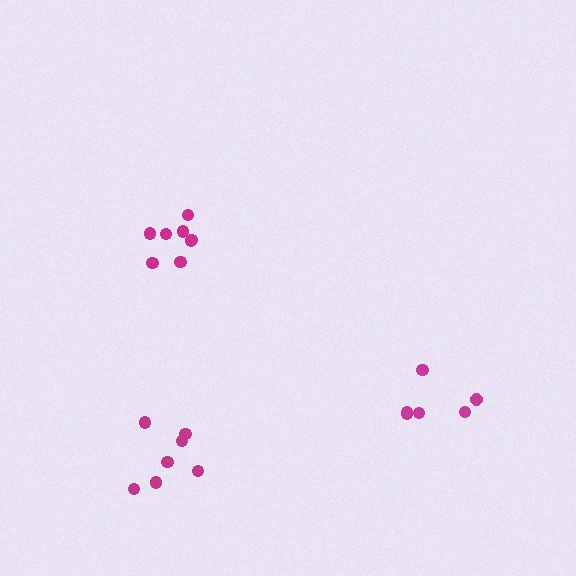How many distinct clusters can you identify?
There are 3 distinct clusters.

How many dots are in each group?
Group 1: 8 dots, Group 2: 6 dots, Group 3: 7 dots (21 total).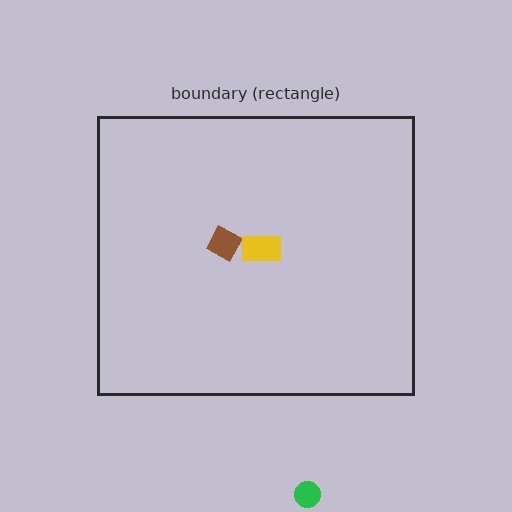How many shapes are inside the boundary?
2 inside, 1 outside.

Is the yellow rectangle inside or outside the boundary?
Inside.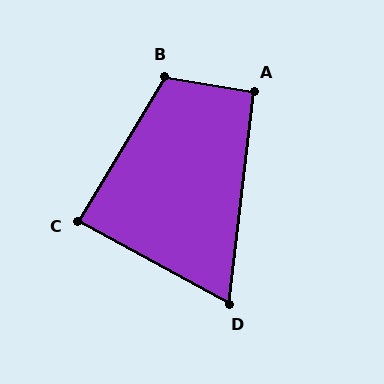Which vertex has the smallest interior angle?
D, at approximately 68 degrees.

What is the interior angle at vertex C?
Approximately 87 degrees (approximately right).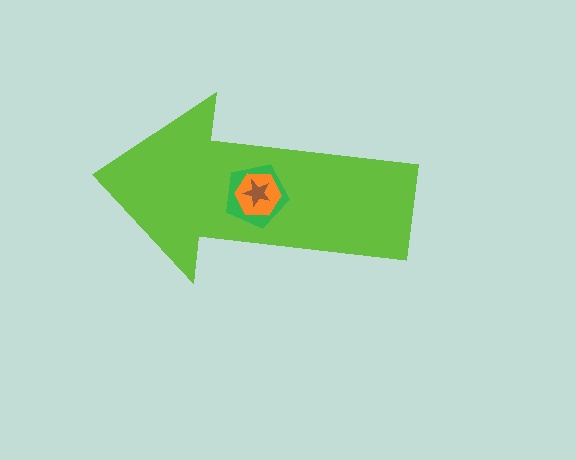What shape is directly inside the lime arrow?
The green pentagon.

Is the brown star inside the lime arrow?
Yes.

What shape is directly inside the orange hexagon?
The brown star.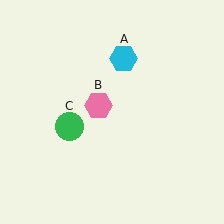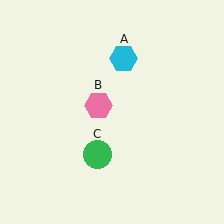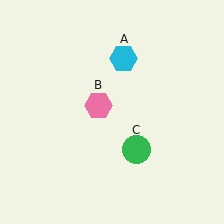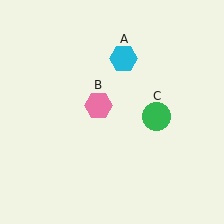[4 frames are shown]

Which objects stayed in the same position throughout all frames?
Cyan hexagon (object A) and pink hexagon (object B) remained stationary.